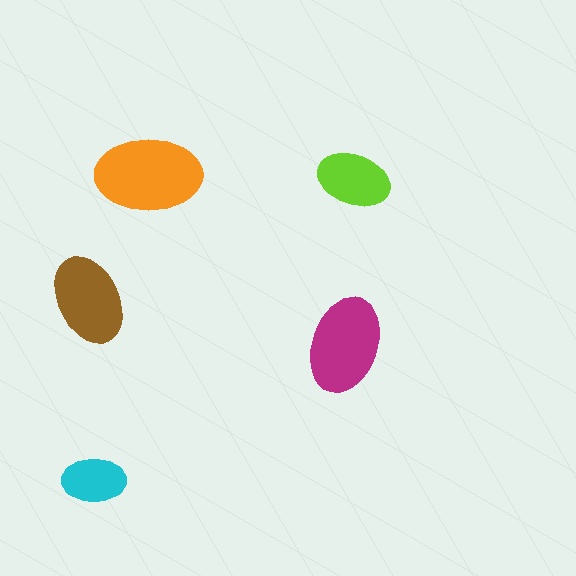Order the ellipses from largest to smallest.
the orange one, the magenta one, the brown one, the lime one, the cyan one.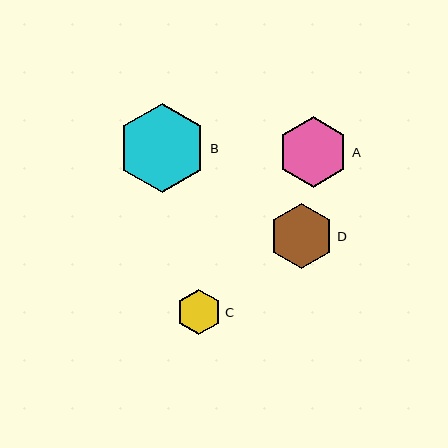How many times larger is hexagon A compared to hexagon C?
Hexagon A is approximately 1.6 times the size of hexagon C.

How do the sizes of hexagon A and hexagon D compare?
Hexagon A and hexagon D are approximately the same size.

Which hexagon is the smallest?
Hexagon C is the smallest with a size of approximately 45 pixels.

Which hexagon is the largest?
Hexagon B is the largest with a size of approximately 89 pixels.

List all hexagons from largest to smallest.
From largest to smallest: B, A, D, C.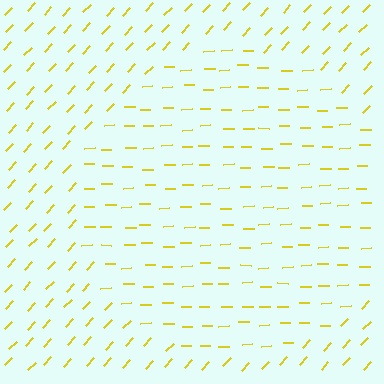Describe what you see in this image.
The image is filled with small yellow line segments. A circle region in the image has lines oriented differently from the surrounding lines, creating a visible texture boundary.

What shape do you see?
I see a circle.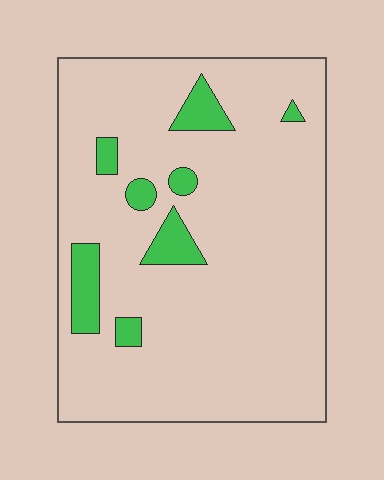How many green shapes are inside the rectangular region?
8.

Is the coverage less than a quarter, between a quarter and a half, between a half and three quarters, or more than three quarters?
Less than a quarter.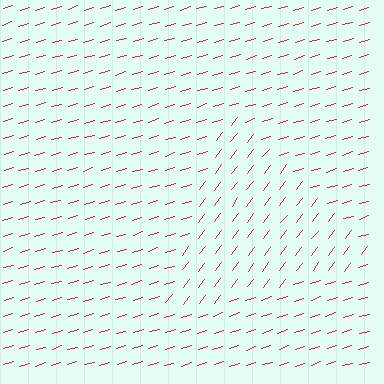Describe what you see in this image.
The image is filled with small red line segments. A triangle region in the image has lines oriented differently from the surrounding lines, creating a visible texture boundary.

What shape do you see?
I see a triangle.